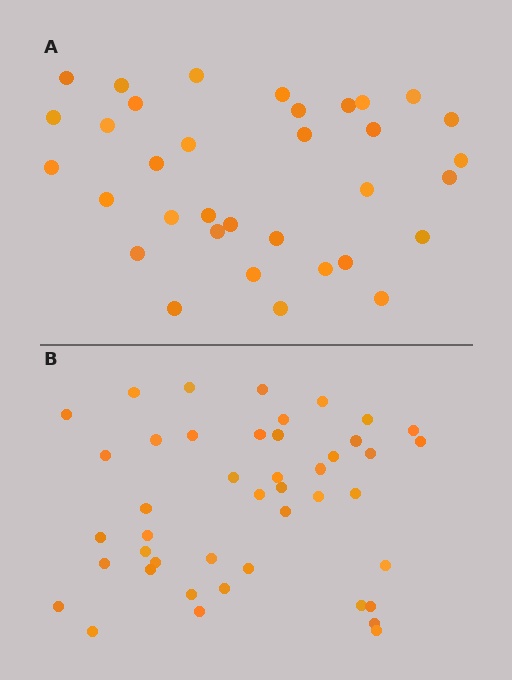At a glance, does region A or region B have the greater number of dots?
Region B (the bottom region) has more dots.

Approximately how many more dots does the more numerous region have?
Region B has roughly 10 or so more dots than region A.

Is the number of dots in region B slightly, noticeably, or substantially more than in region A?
Region B has noticeably more, but not dramatically so. The ratio is roughly 1.3 to 1.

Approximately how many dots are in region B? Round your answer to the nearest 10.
About 40 dots. (The exact count is 44, which rounds to 40.)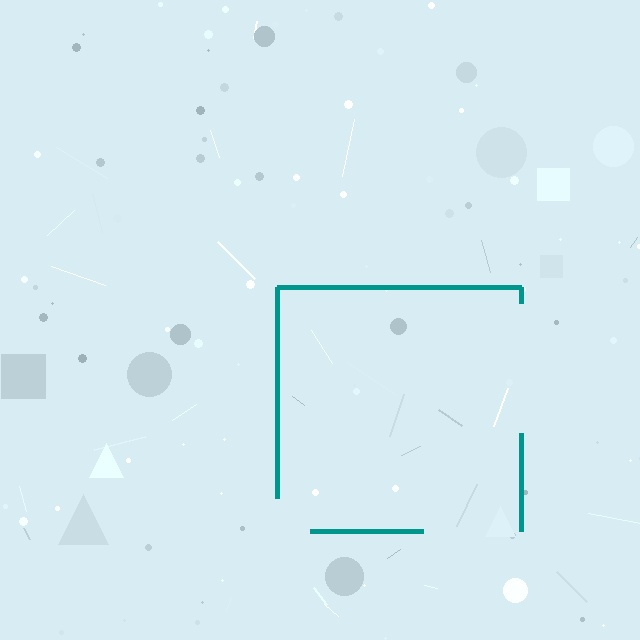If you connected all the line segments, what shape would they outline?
They would outline a square.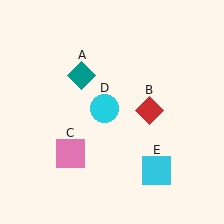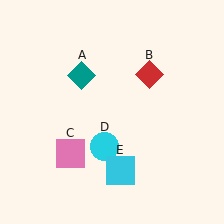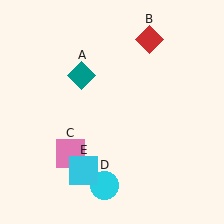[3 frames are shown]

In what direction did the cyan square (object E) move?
The cyan square (object E) moved left.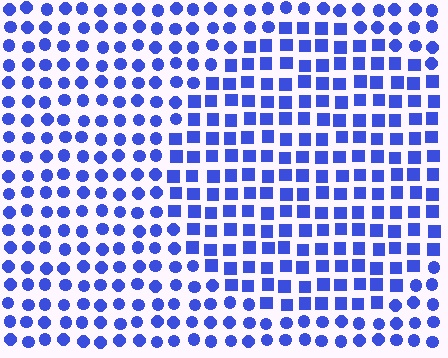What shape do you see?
I see a circle.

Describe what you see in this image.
The image is filled with small blue elements arranged in a uniform grid. A circle-shaped region contains squares, while the surrounding area contains circles. The boundary is defined purely by the change in element shape.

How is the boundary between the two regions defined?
The boundary is defined by a change in element shape: squares inside vs. circles outside. All elements share the same color and spacing.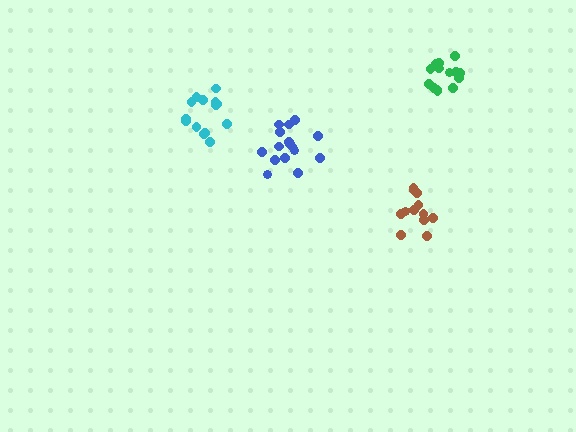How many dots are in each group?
Group 1: 12 dots, Group 2: 16 dots, Group 3: 14 dots, Group 4: 14 dots (56 total).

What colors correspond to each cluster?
The clusters are colored: brown, blue, cyan, green.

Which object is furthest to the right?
The green cluster is rightmost.